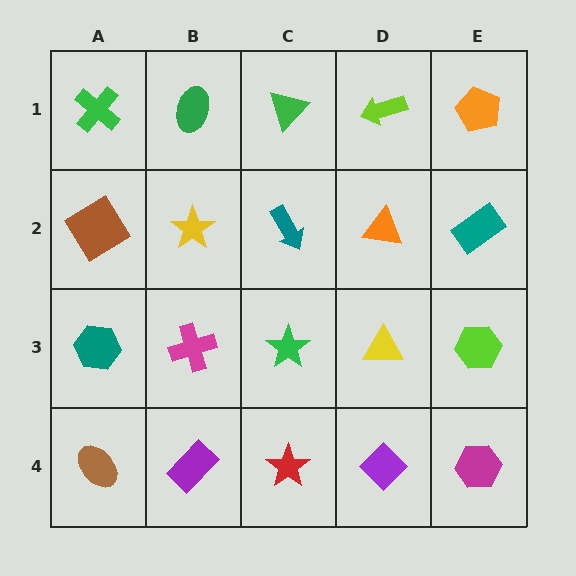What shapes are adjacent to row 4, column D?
A yellow triangle (row 3, column D), a red star (row 4, column C), a magenta hexagon (row 4, column E).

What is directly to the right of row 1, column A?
A green ellipse.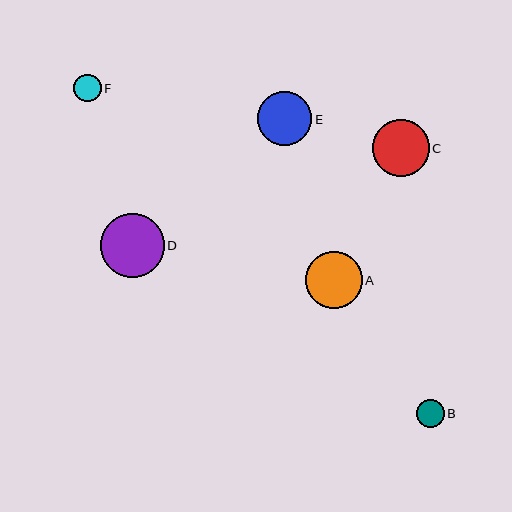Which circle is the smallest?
Circle F is the smallest with a size of approximately 27 pixels.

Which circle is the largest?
Circle D is the largest with a size of approximately 64 pixels.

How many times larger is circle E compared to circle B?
Circle E is approximately 1.9 times the size of circle B.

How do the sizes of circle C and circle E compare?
Circle C and circle E are approximately the same size.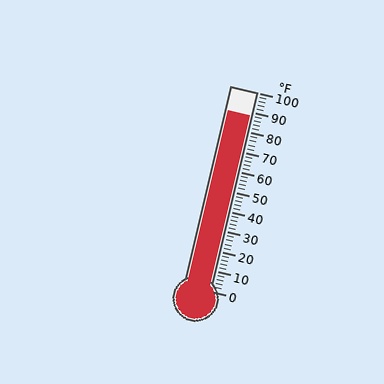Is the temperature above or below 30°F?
The temperature is above 30°F.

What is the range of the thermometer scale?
The thermometer scale ranges from 0°F to 100°F.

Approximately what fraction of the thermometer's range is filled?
The thermometer is filled to approximately 90% of its range.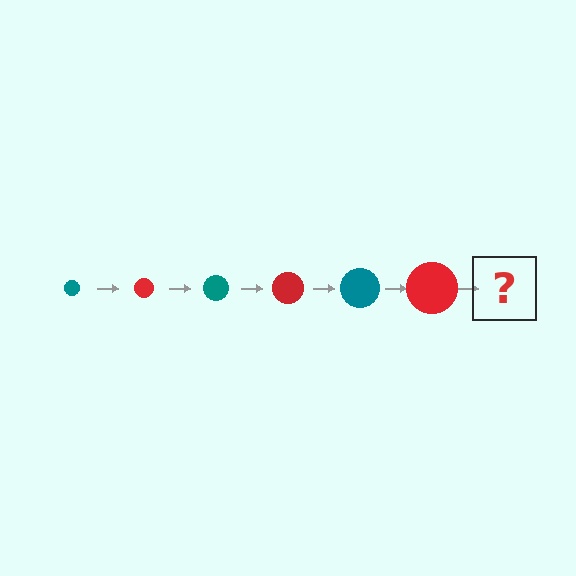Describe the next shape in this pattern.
It should be a teal circle, larger than the previous one.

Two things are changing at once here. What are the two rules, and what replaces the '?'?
The two rules are that the circle grows larger each step and the color cycles through teal and red. The '?' should be a teal circle, larger than the previous one.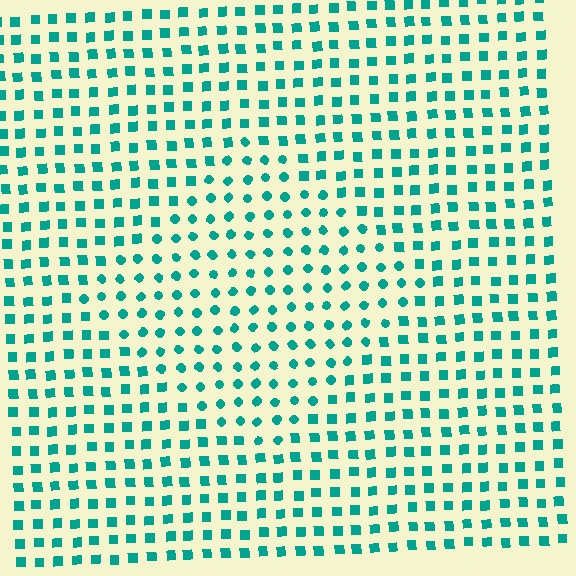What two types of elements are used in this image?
The image uses circles inside the diamond region and squares outside it.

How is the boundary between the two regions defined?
The boundary is defined by a change in element shape: circles inside vs. squares outside. All elements share the same color and spacing.